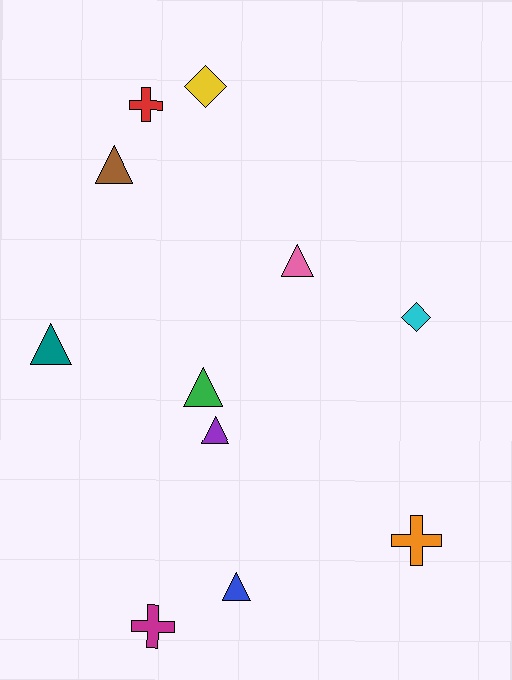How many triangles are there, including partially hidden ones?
There are 6 triangles.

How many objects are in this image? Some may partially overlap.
There are 11 objects.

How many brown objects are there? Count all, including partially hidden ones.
There is 1 brown object.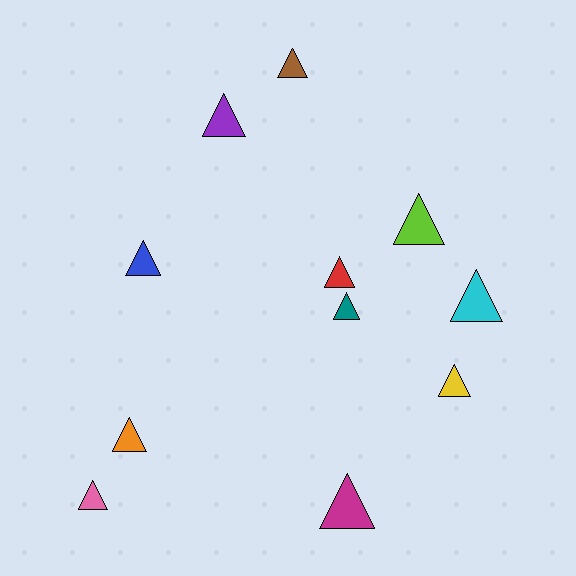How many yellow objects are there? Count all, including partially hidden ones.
There is 1 yellow object.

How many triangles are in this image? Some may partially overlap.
There are 11 triangles.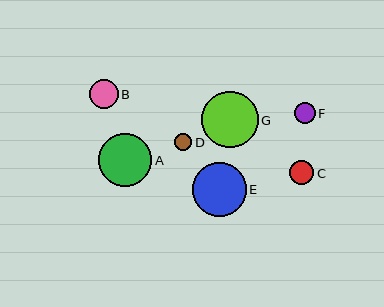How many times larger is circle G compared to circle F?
Circle G is approximately 2.7 times the size of circle F.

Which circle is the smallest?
Circle D is the smallest with a size of approximately 17 pixels.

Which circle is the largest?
Circle G is the largest with a size of approximately 56 pixels.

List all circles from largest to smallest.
From largest to smallest: G, E, A, B, C, F, D.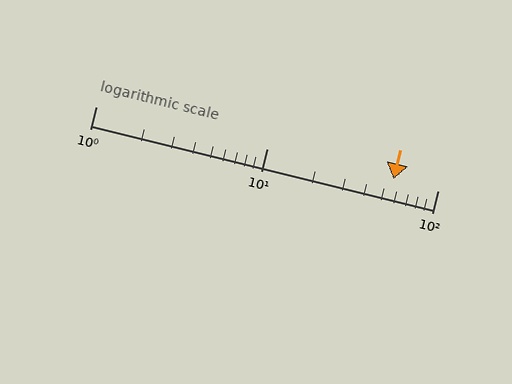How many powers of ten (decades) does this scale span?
The scale spans 2 decades, from 1 to 100.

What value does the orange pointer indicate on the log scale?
The pointer indicates approximately 55.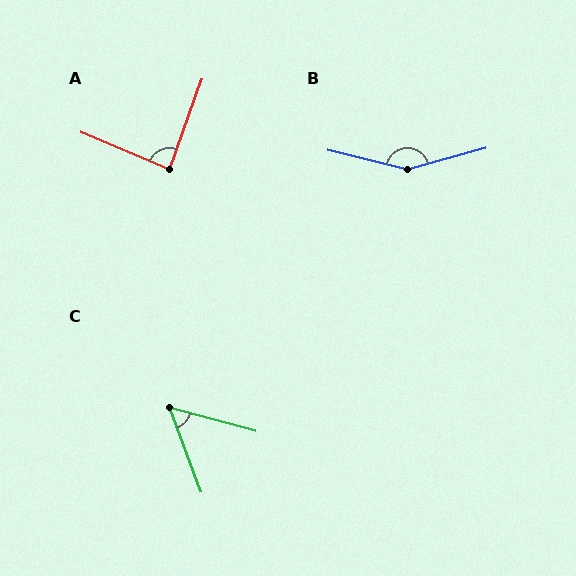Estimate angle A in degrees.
Approximately 87 degrees.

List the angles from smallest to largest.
C (54°), A (87°), B (151°).